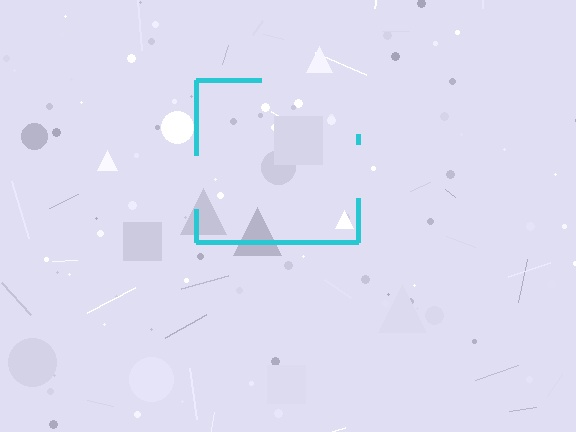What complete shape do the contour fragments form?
The contour fragments form a square.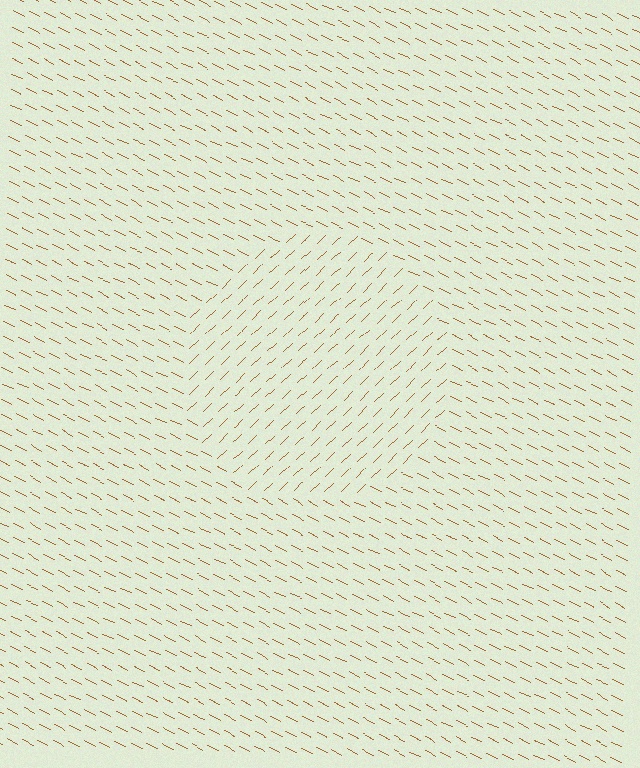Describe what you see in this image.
The image is filled with small brown line segments. A circle region in the image has lines oriented differently from the surrounding lines, creating a visible texture boundary.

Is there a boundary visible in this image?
Yes, there is a texture boundary formed by a change in line orientation.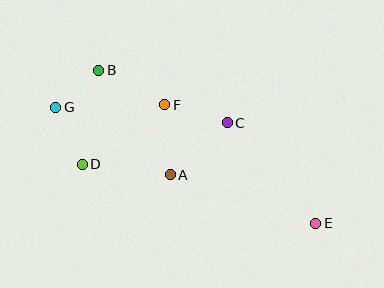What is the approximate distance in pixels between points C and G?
The distance between C and G is approximately 172 pixels.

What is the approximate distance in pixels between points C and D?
The distance between C and D is approximately 151 pixels.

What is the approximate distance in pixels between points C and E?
The distance between C and E is approximately 134 pixels.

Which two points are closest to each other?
Points B and G are closest to each other.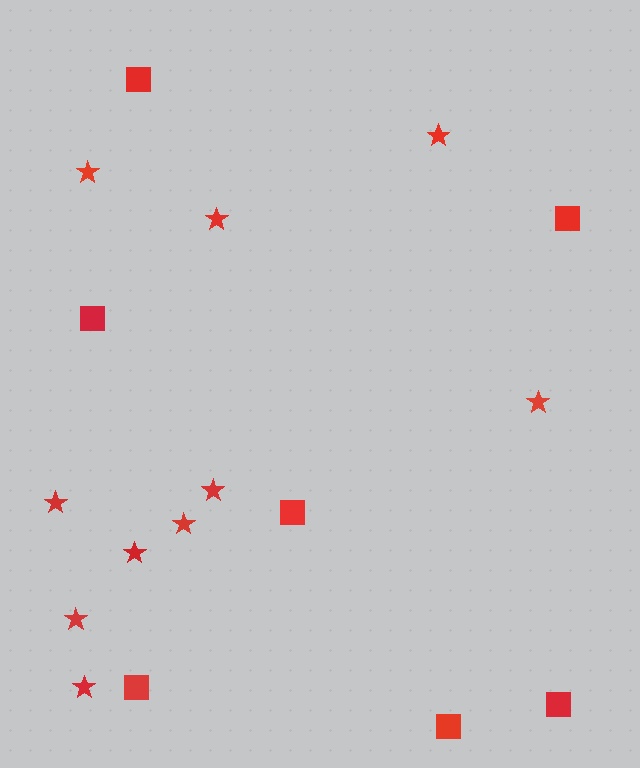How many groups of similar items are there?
There are 2 groups: one group of stars (10) and one group of squares (7).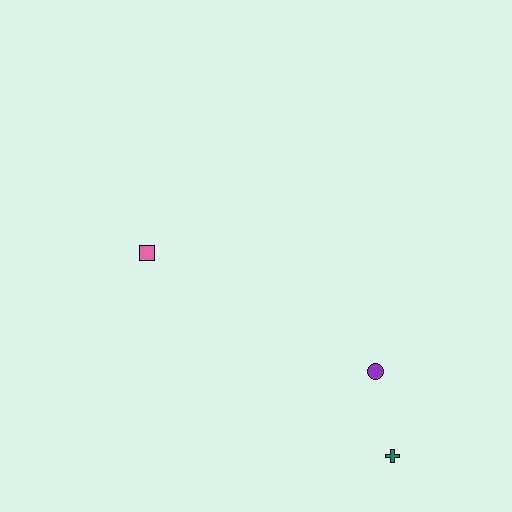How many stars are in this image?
There are no stars.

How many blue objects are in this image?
There are no blue objects.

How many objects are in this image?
There are 3 objects.